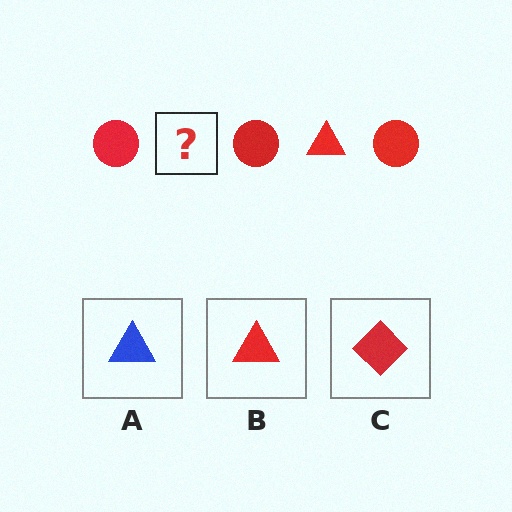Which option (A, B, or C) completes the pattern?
B.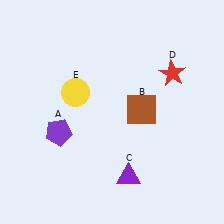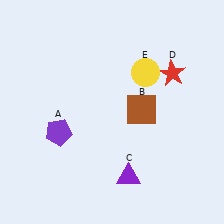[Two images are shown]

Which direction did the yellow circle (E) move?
The yellow circle (E) moved right.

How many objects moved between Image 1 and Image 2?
1 object moved between the two images.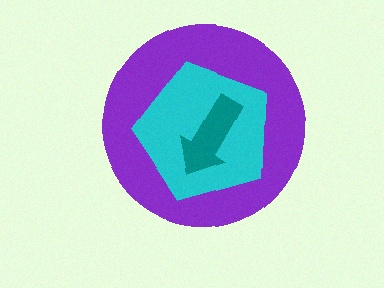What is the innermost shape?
The teal arrow.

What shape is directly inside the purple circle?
The cyan pentagon.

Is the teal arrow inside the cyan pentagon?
Yes.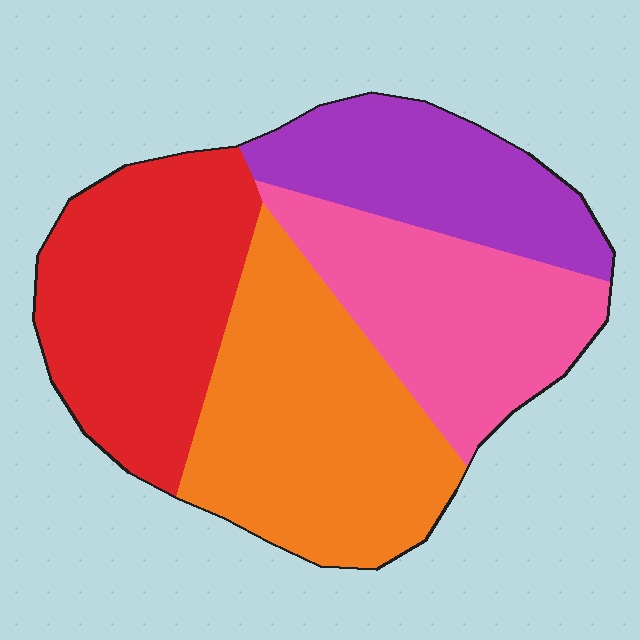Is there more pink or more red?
Red.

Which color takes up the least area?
Purple, at roughly 20%.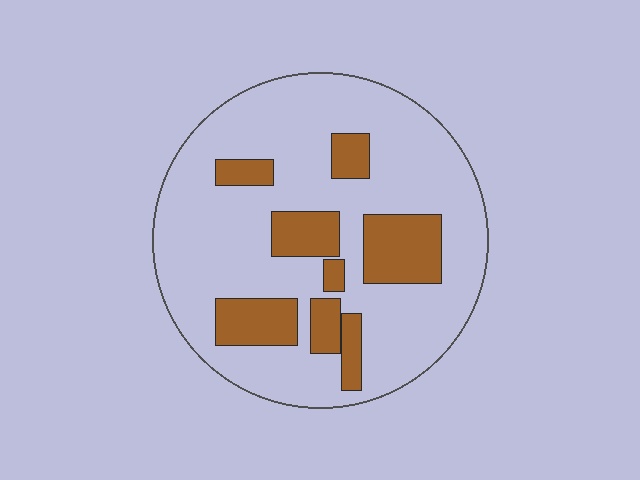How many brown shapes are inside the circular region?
8.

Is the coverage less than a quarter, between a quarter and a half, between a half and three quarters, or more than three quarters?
Less than a quarter.